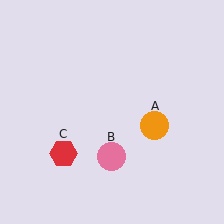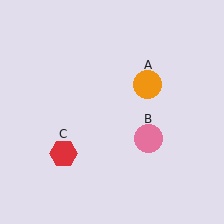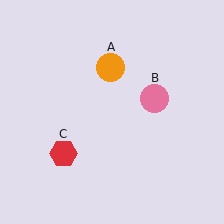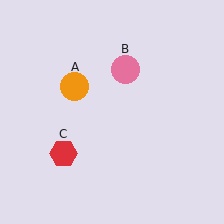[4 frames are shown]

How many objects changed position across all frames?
2 objects changed position: orange circle (object A), pink circle (object B).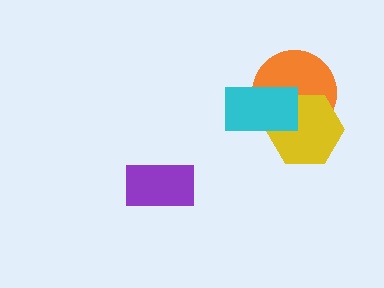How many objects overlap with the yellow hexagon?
2 objects overlap with the yellow hexagon.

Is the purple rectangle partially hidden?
No, no other shape covers it.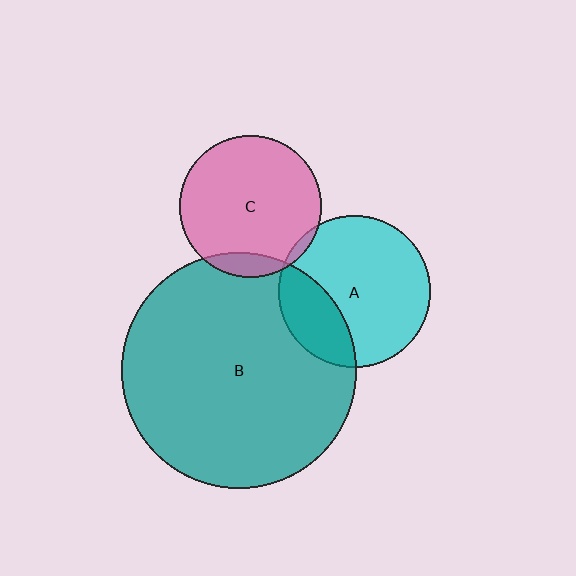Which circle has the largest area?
Circle B (teal).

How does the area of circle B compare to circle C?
Approximately 2.7 times.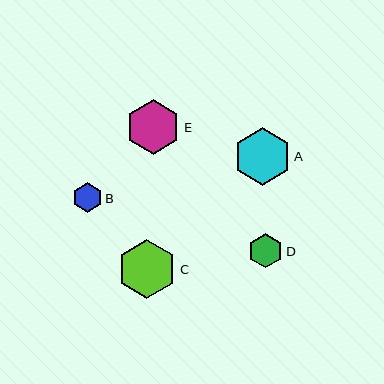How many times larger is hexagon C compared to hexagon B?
Hexagon C is approximately 2.0 times the size of hexagon B.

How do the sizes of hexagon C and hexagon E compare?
Hexagon C and hexagon E are approximately the same size.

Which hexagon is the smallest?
Hexagon B is the smallest with a size of approximately 30 pixels.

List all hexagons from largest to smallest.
From largest to smallest: C, A, E, D, B.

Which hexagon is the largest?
Hexagon C is the largest with a size of approximately 59 pixels.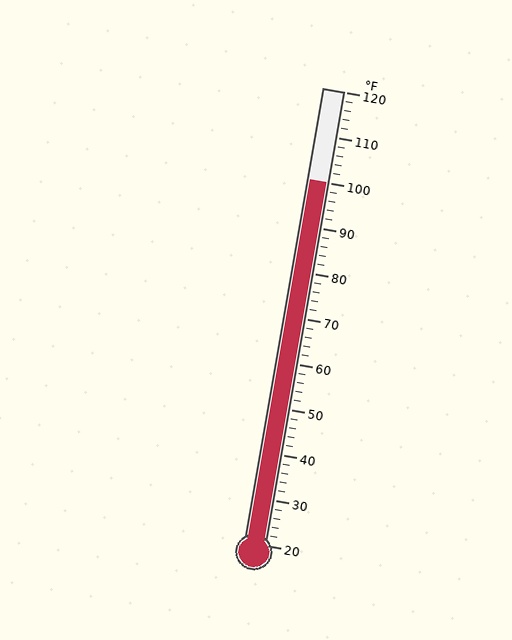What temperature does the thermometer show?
The thermometer shows approximately 100°F.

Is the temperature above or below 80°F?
The temperature is above 80°F.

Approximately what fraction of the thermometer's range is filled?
The thermometer is filled to approximately 80% of its range.